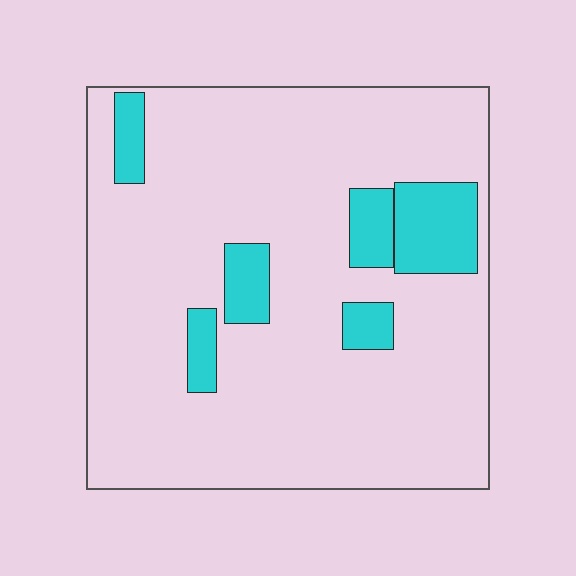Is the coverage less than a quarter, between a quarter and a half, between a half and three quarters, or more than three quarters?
Less than a quarter.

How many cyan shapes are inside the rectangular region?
6.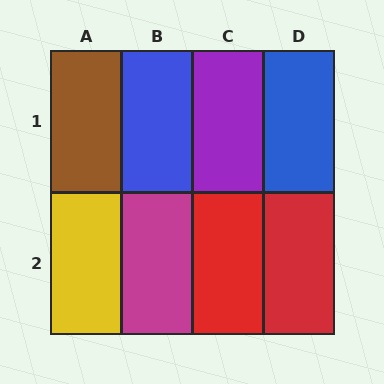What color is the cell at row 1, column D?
Blue.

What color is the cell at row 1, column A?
Brown.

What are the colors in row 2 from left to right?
Yellow, magenta, red, red.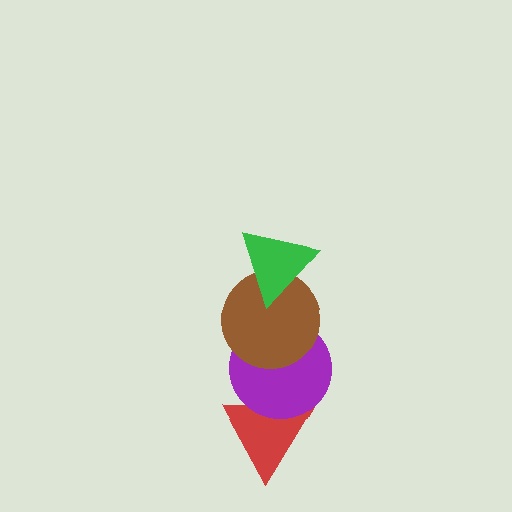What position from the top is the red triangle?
The red triangle is 4th from the top.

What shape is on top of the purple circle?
The brown circle is on top of the purple circle.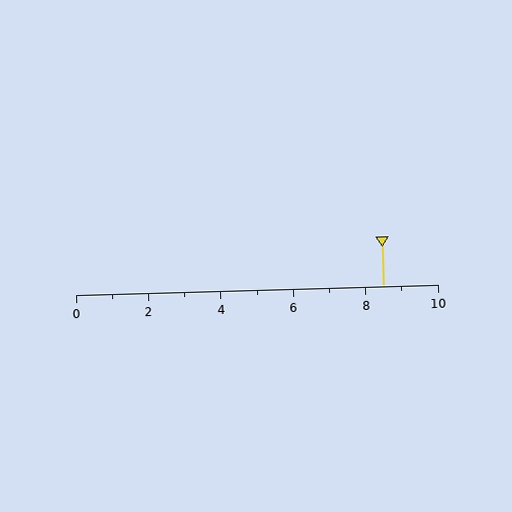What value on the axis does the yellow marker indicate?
The marker indicates approximately 8.5.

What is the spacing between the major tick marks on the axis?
The major ticks are spaced 2 apart.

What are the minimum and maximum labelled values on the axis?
The axis runs from 0 to 10.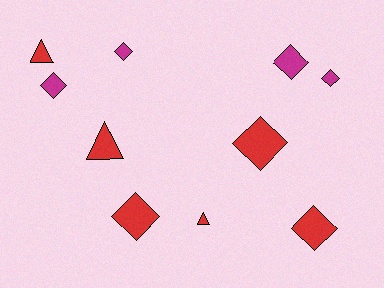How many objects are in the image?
There are 10 objects.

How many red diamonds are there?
There are 3 red diamonds.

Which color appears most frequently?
Red, with 6 objects.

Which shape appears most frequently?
Diamond, with 7 objects.